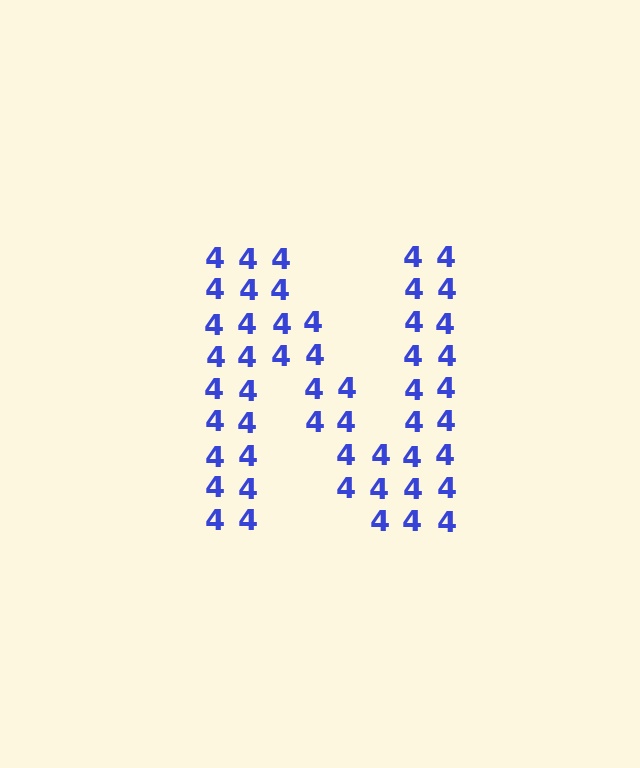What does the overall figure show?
The overall figure shows the letter N.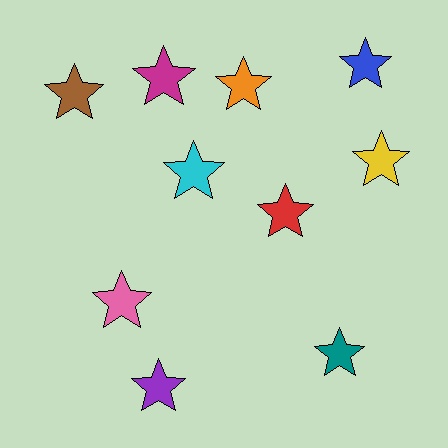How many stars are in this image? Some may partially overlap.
There are 10 stars.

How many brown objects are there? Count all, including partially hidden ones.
There is 1 brown object.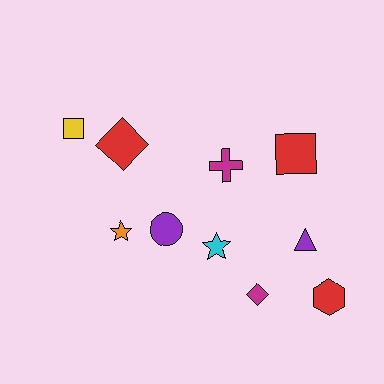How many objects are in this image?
There are 10 objects.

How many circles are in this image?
There is 1 circle.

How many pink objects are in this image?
There are no pink objects.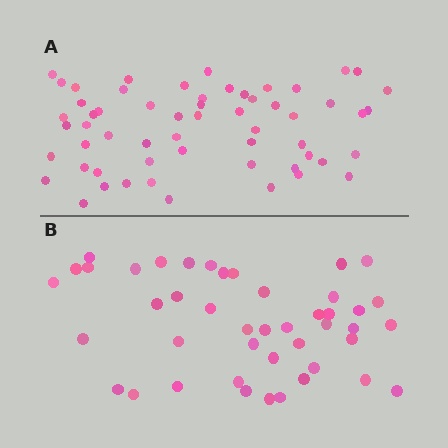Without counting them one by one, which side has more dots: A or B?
Region A (the top region) has more dots.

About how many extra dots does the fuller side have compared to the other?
Region A has approximately 15 more dots than region B.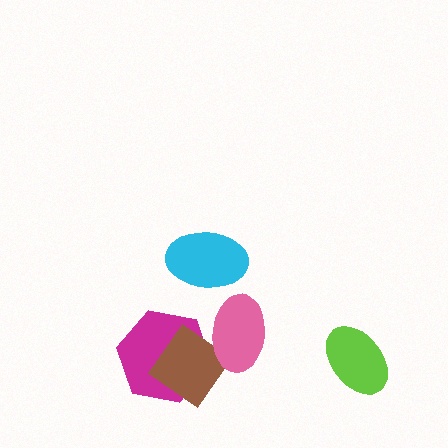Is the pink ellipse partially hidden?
No, no other shape covers it.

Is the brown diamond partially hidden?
Yes, it is partially covered by another shape.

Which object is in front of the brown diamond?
The pink ellipse is in front of the brown diamond.